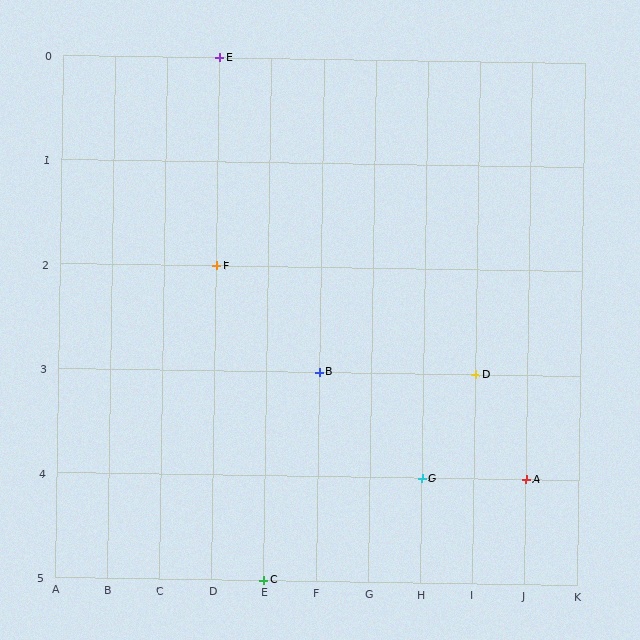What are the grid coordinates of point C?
Point C is at grid coordinates (E, 5).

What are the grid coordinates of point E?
Point E is at grid coordinates (D, 0).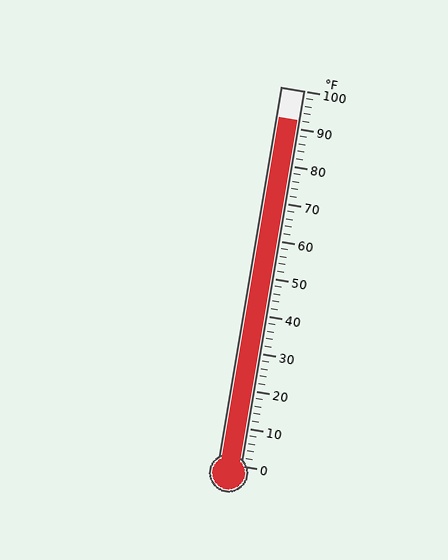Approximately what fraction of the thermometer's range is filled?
The thermometer is filled to approximately 90% of its range.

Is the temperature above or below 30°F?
The temperature is above 30°F.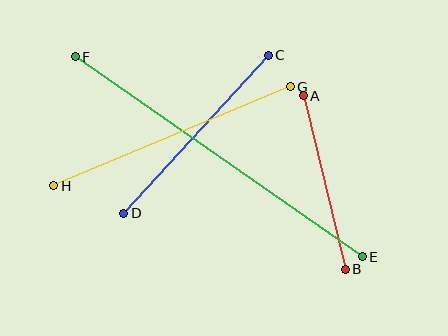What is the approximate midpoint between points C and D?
The midpoint is at approximately (196, 134) pixels.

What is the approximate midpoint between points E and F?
The midpoint is at approximately (219, 157) pixels.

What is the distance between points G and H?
The distance is approximately 256 pixels.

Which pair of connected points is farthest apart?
Points E and F are farthest apart.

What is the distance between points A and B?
The distance is approximately 178 pixels.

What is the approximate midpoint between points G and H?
The midpoint is at approximately (172, 136) pixels.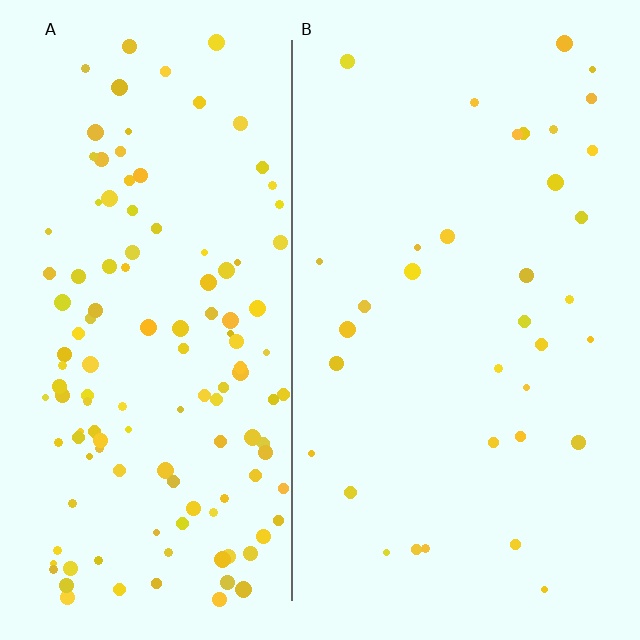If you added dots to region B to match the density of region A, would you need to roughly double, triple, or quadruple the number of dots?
Approximately quadruple.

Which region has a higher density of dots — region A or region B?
A (the left).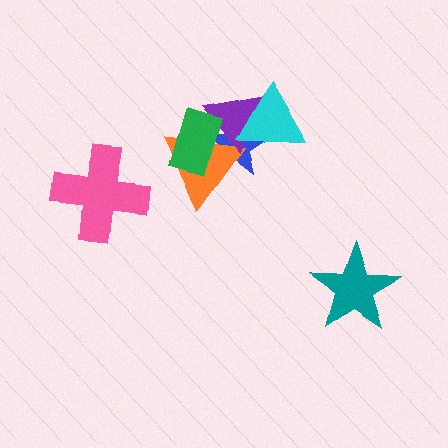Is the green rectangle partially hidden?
No, no other shape covers it.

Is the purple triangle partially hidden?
Yes, it is partially covered by another shape.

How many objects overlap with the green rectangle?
3 objects overlap with the green rectangle.